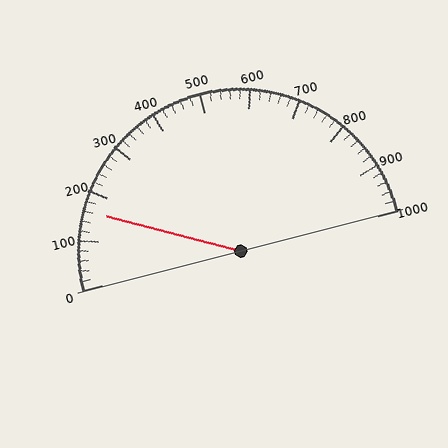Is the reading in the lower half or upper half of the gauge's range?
The reading is in the lower half of the range (0 to 1000).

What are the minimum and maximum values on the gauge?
The gauge ranges from 0 to 1000.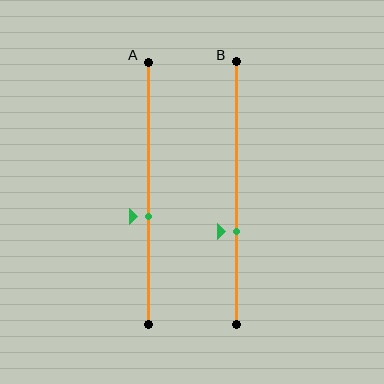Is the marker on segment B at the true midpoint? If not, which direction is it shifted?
No, the marker on segment B is shifted downward by about 15% of the segment length.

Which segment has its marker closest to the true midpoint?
Segment A has its marker closest to the true midpoint.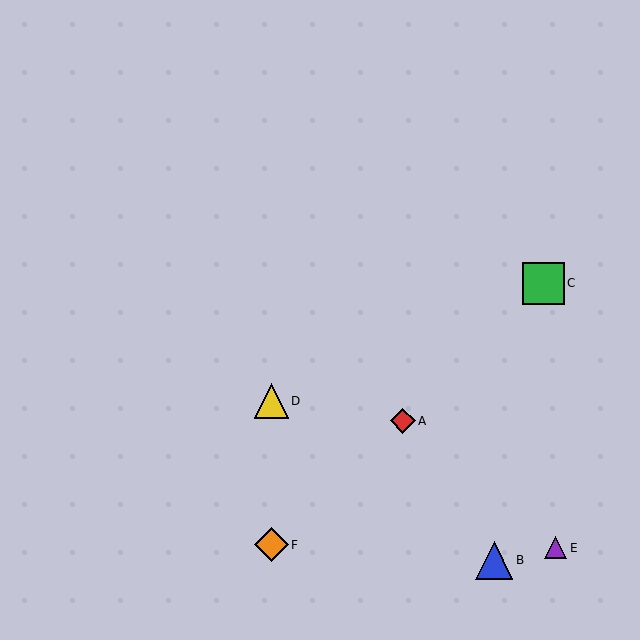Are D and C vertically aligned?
No, D is at x≈271 and C is at x≈543.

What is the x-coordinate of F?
Object F is at x≈271.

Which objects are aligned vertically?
Objects D, F are aligned vertically.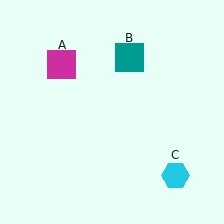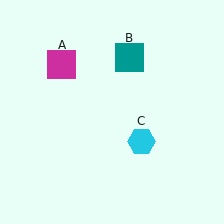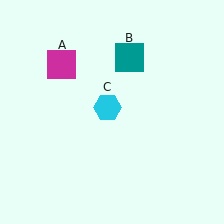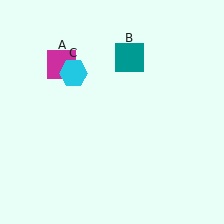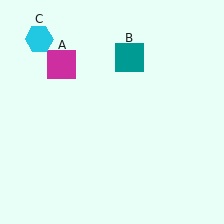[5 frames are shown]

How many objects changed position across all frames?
1 object changed position: cyan hexagon (object C).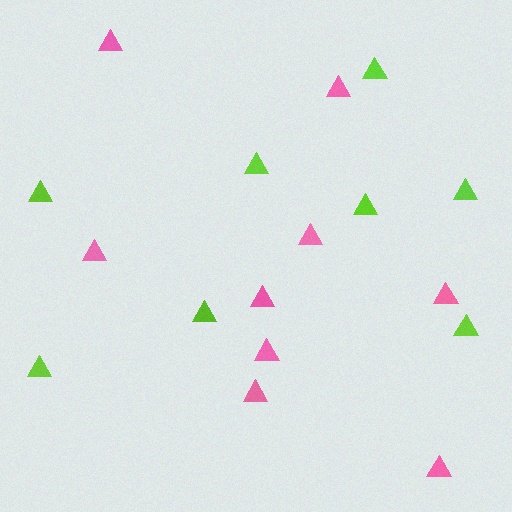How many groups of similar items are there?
There are 2 groups: one group of pink triangles (9) and one group of lime triangles (8).